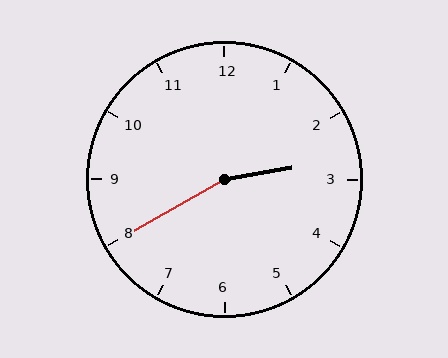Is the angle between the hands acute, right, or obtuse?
It is obtuse.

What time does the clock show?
2:40.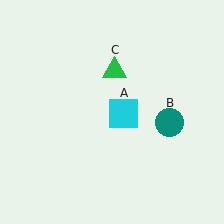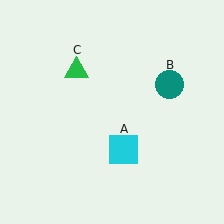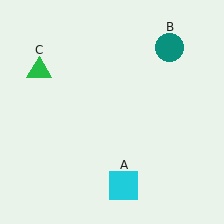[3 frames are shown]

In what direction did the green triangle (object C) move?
The green triangle (object C) moved left.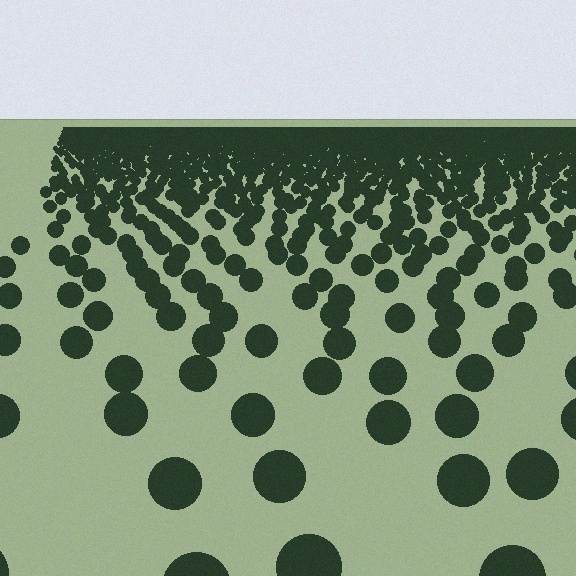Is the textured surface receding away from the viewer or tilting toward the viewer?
The surface is receding away from the viewer. Texture elements get smaller and denser toward the top.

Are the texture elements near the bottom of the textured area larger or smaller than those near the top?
Larger. Near the bottom, elements are closer to the viewer and appear at a bigger on-screen size.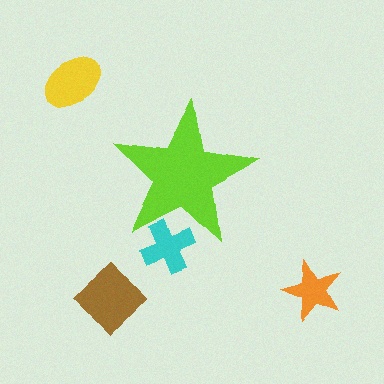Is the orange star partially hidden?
No, the orange star is fully visible.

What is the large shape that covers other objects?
A lime star.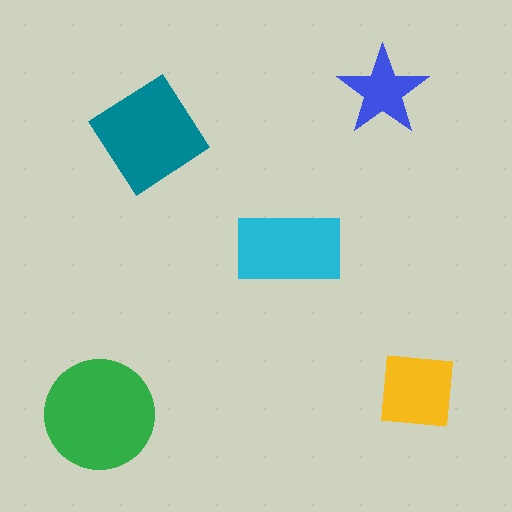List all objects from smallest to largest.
The blue star, the yellow square, the cyan rectangle, the teal diamond, the green circle.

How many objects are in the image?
There are 5 objects in the image.